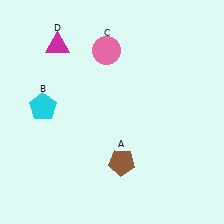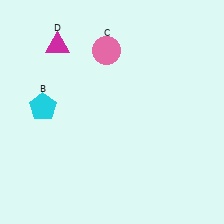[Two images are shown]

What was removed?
The brown pentagon (A) was removed in Image 2.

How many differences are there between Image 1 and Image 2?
There is 1 difference between the two images.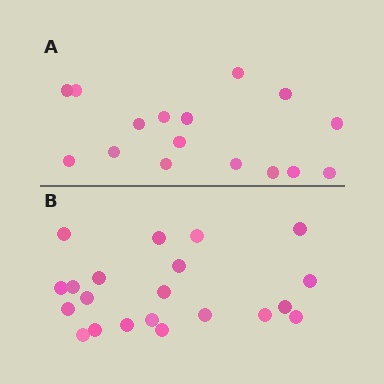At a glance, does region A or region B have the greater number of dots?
Region B (the bottom region) has more dots.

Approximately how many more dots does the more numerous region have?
Region B has about 5 more dots than region A.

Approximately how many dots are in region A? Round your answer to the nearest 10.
About 20 dots. (The exact count is 16, which rounds to 20.)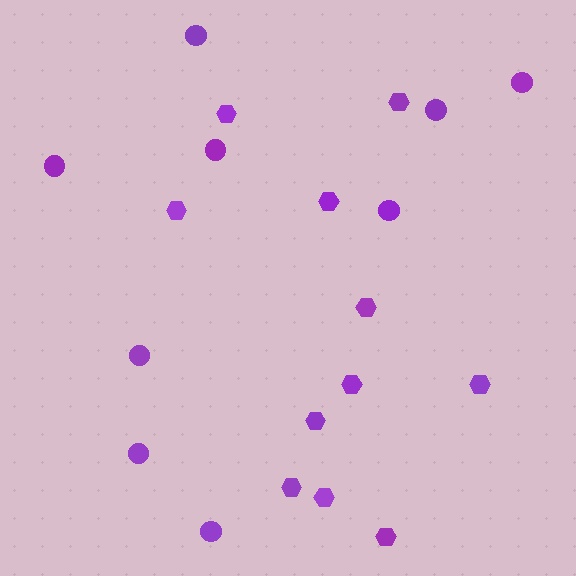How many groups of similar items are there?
There are 2 groups: one group of hexagons (11) and one group of circles (9).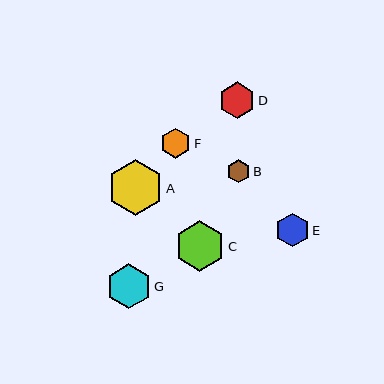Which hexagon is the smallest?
Hexagon B is the smallest with a size of approximately 23 pixels.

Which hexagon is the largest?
Hexagon A is the largest with a size of approximately 56 pixels.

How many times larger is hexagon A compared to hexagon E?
Hexagon A is approximately 1.7 times the size of hexagon E.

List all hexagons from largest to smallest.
From largest to smallest: A, C, G, D, E, F, B.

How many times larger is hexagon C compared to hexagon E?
Hexagon C is approximately 1.5 times the size of hexagon E.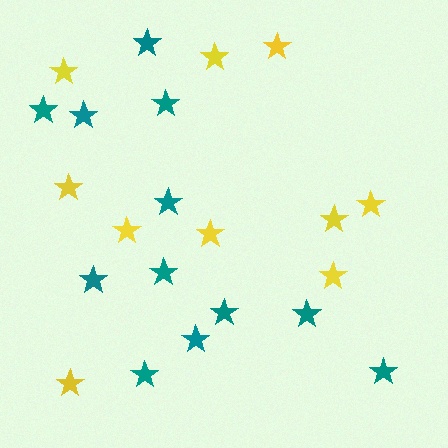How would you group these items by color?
There are 2 groups: one group of teal stars (12) and one group of yellow stars (10).